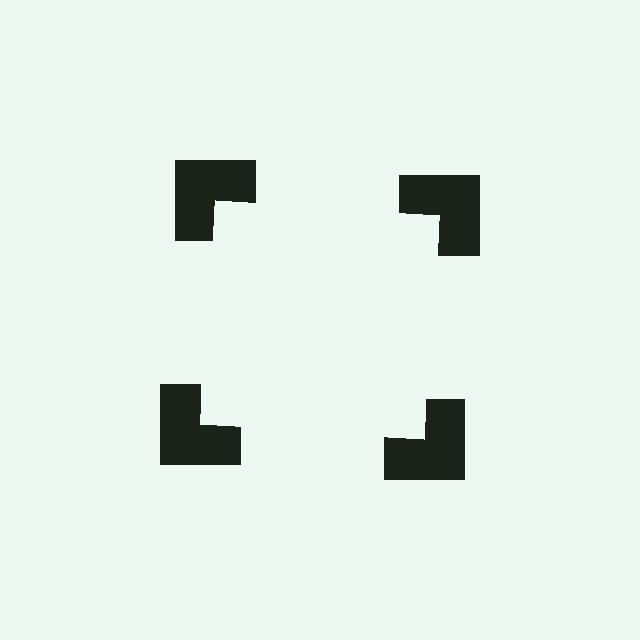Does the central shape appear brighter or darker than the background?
It typically appears slightly brighter than the background, even though no actual brightness change is drawn.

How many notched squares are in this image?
There are 4 — one at each vertex of the illusory square.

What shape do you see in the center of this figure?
An illusory square — its edges are inferred from the aligned wedge cuts in the notched squares, not physically drawn.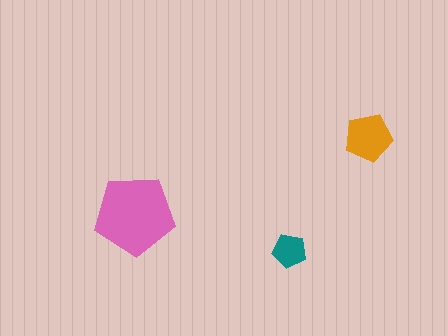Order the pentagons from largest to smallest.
the pink one, the orange one, the teal one.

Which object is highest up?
The orange pentagon is topmost.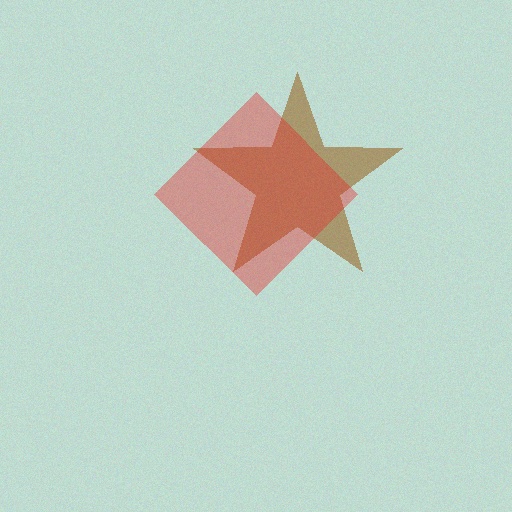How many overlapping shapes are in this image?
There are 2 overlapping shapes in the image.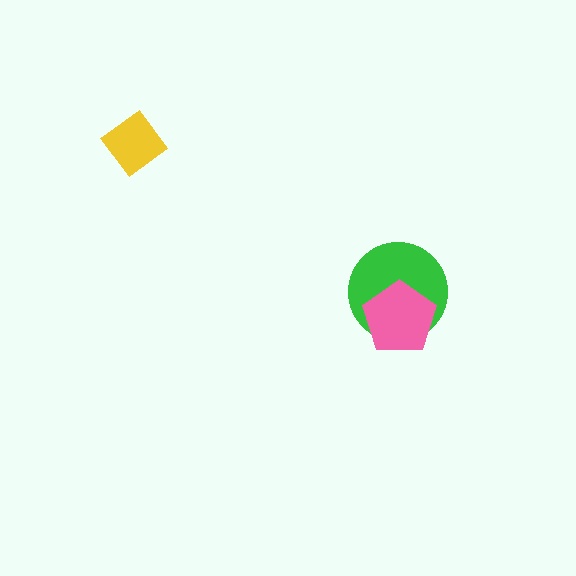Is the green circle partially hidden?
Yes, it is partially covered by another shape.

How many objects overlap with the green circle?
1 object overlaps with the green circle.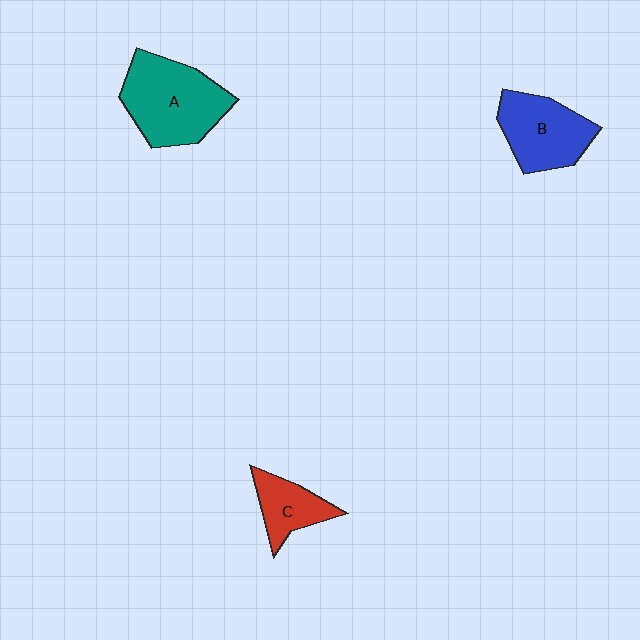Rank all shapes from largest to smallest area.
From largest to smallest: A (teal), B (blue), C (red).